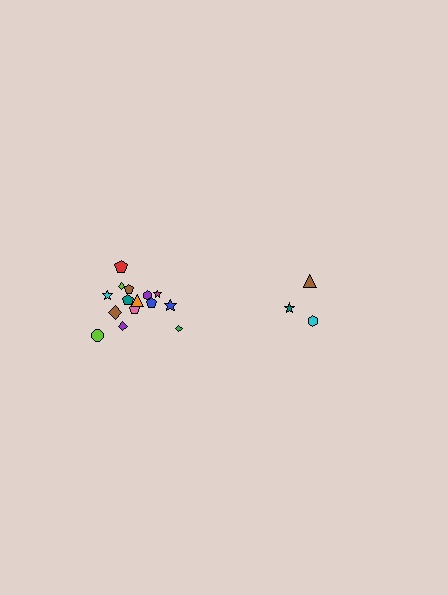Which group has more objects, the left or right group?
The left group.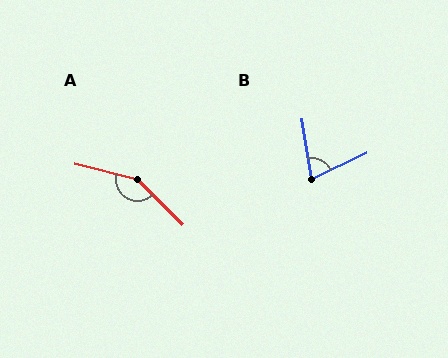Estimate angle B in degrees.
Approximately 74 degrees.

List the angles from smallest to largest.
B (74°), A (149°).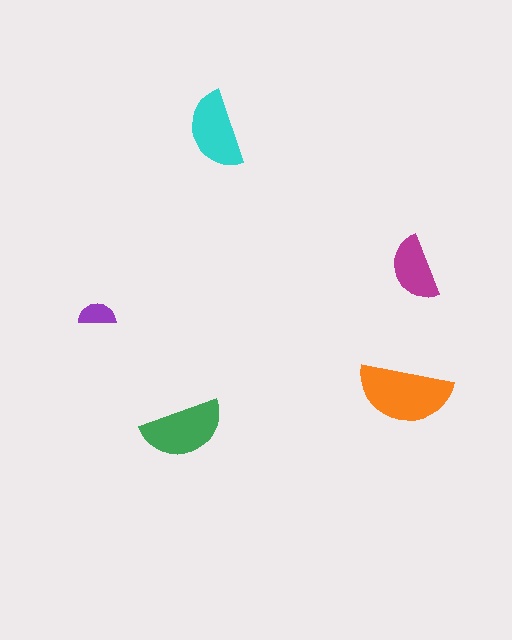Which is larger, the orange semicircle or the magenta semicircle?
The orange one.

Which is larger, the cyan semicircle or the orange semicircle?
The orange one.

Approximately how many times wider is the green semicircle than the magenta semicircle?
About 1.5 times wider.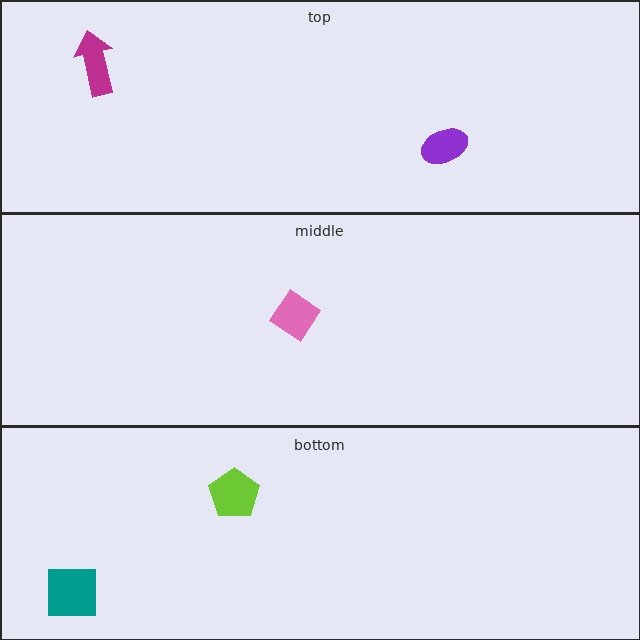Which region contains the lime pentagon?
The bottom region.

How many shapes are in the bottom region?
2.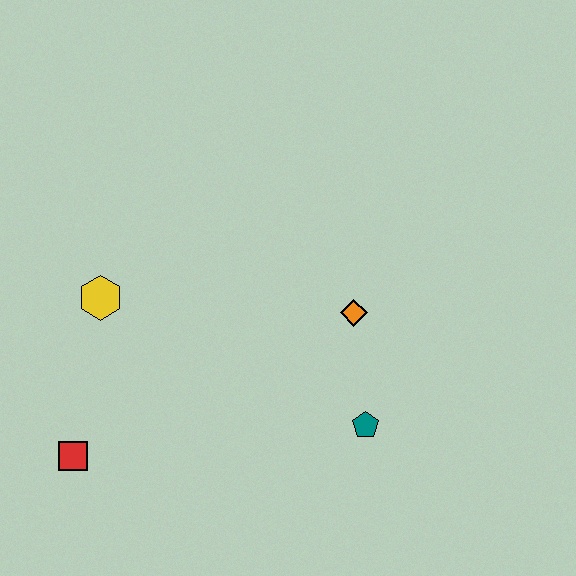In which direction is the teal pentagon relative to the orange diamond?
The teal pentagon is below the orange diamond.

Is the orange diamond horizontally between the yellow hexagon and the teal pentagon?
Yes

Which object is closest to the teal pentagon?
The orange diamond is closest to the teal pentagon.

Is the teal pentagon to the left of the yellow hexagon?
No